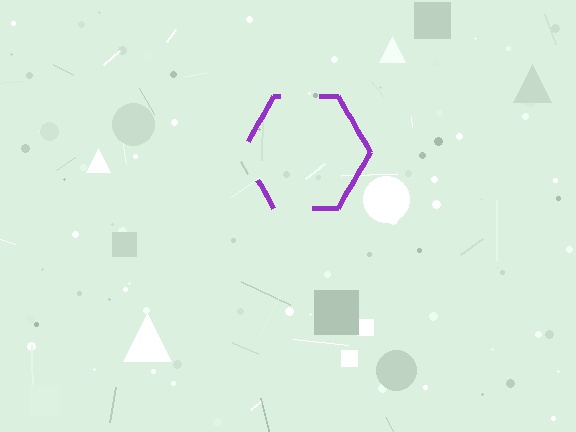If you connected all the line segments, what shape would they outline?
They would outline a hexagon.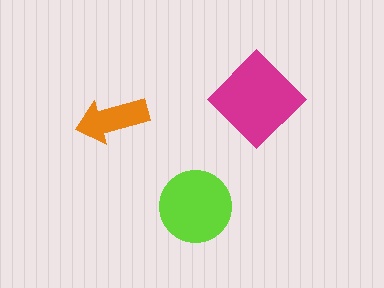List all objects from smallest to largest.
The orange arrow, the lime circle, the magenta diamond.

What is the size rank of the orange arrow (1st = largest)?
3rd.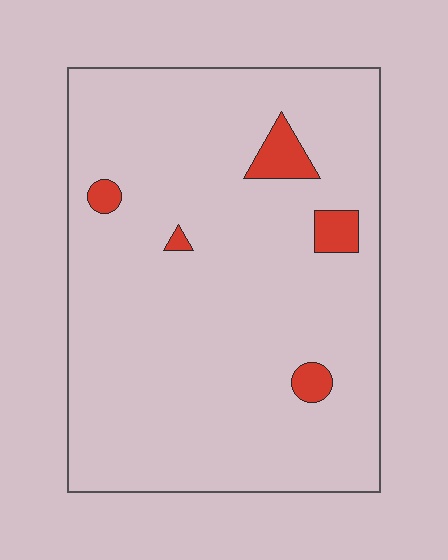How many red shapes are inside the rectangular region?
5.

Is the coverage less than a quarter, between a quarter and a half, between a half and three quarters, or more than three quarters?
Less than a quarter.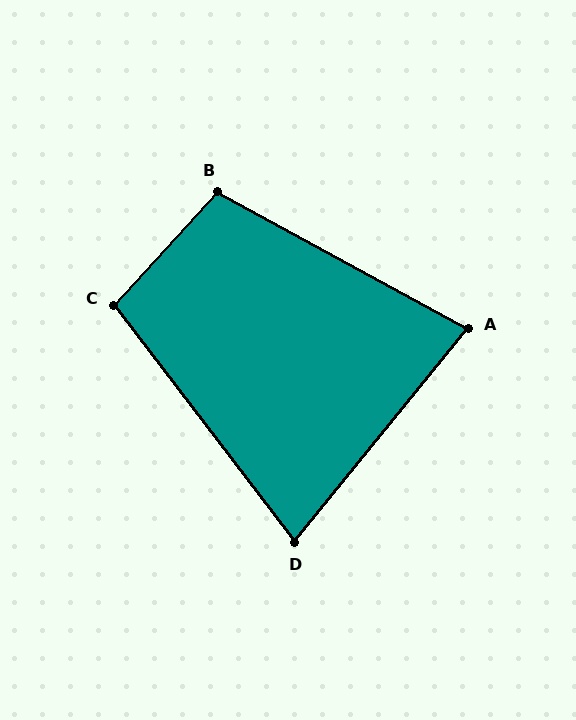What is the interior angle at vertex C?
Approximately 100 degrees (obtuse).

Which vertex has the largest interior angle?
B, at approximately 104 degrees.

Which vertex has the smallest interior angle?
D, at approximately 76 degrees.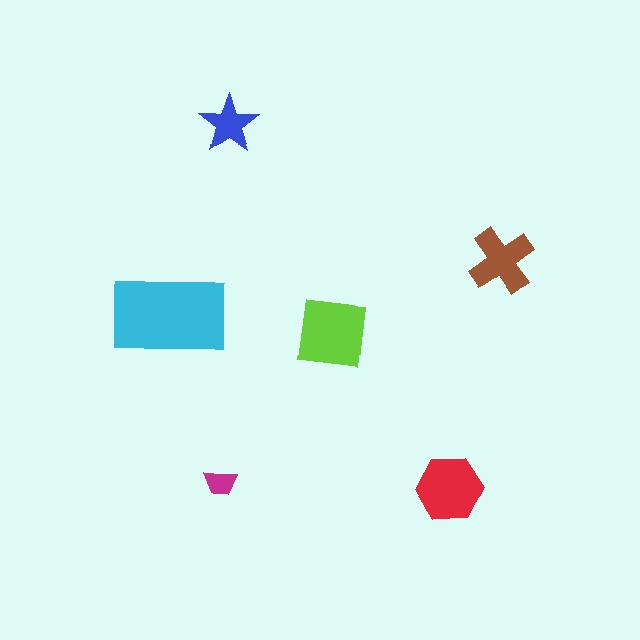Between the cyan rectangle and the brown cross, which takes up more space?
The cyan rectangle.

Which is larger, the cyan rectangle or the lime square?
The cyan rectangle.